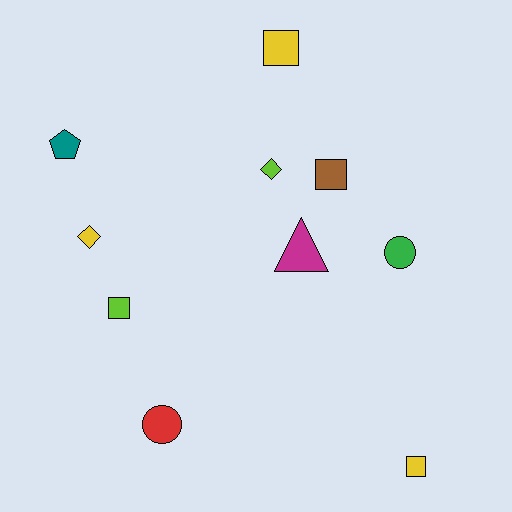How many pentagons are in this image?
There is 1 pentagon.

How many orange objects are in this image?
There are no orange objects.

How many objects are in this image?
There are 10 objects.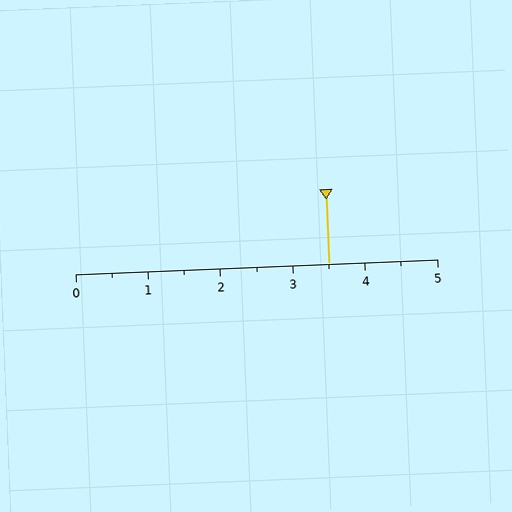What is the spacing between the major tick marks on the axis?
The major ticks are spaced 1 apart.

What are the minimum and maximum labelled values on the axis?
The axis runs from 0 to 5.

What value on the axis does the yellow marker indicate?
The marker indicates approximately 3.5.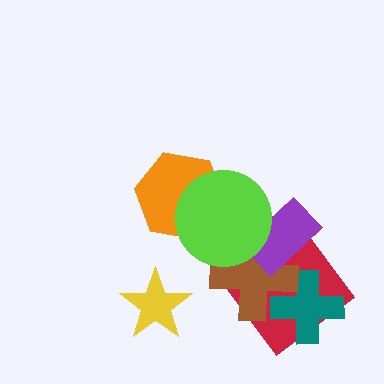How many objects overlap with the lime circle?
3 objects overlap with the lime circle.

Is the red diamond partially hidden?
Yes, it is partially covered by another shape.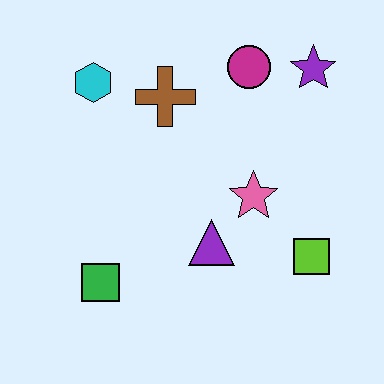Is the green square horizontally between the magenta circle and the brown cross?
No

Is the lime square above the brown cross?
No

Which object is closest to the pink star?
The purple triangle is closest to the pink star.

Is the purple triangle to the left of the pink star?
Yes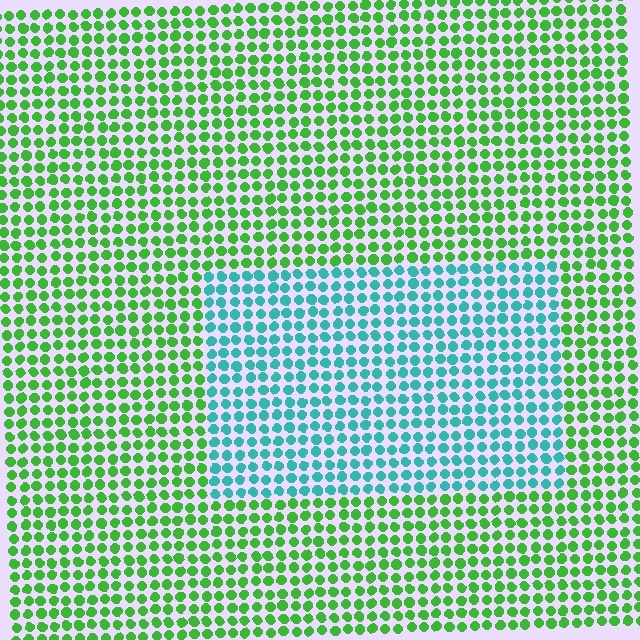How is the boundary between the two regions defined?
The boundary is defined purely by a slight shift in hue (about 59 degrees). Spacing, size, and orientation are identical on both sides.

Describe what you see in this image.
The image is filled with small green elements in a uniform arrangement. A rectangle-shaped region is visible where the elements are tinted to a slightly different hue, forming a subtle color boundary.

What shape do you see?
I see a rectangle.